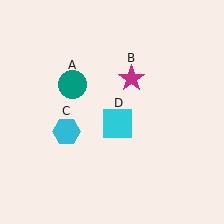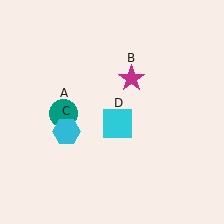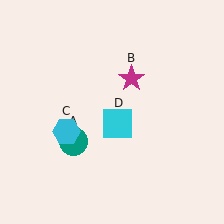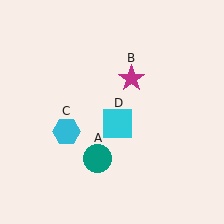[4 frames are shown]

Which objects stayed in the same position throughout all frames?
Magenta star (object B) and cyan hexagon (object C) and cyan square (object D) remained stationary.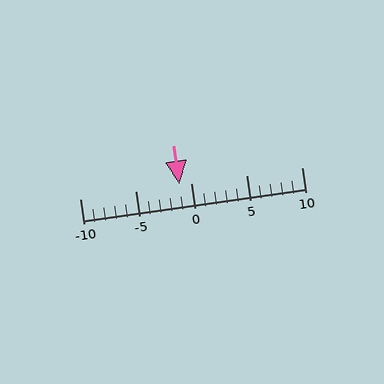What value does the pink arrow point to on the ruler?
The pink arrow points to approximately -1.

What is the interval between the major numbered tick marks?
The major tick marks are spaced 5 units apart.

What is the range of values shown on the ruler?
The ruler shows values from -10 to 10.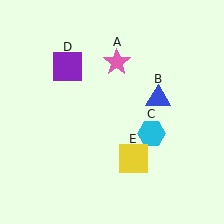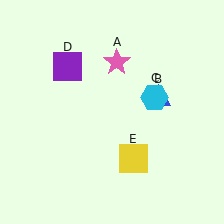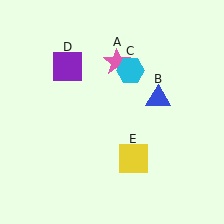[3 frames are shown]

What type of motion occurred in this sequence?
The cyan hexagon (object C) rotated counterclockwise around the center of the scene.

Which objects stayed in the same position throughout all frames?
Pink star (object A) and blue triangle (object B) and purple square (object D) and yellow square (object E) remained stationary.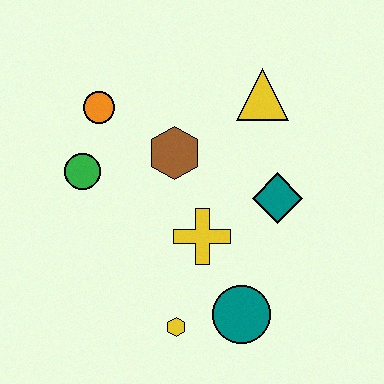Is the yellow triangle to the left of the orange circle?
No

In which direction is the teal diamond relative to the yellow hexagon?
The teal diamond is above the yellow hexagon.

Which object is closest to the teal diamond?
The yellow cross is closest to the teal diamond.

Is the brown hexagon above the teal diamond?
Yes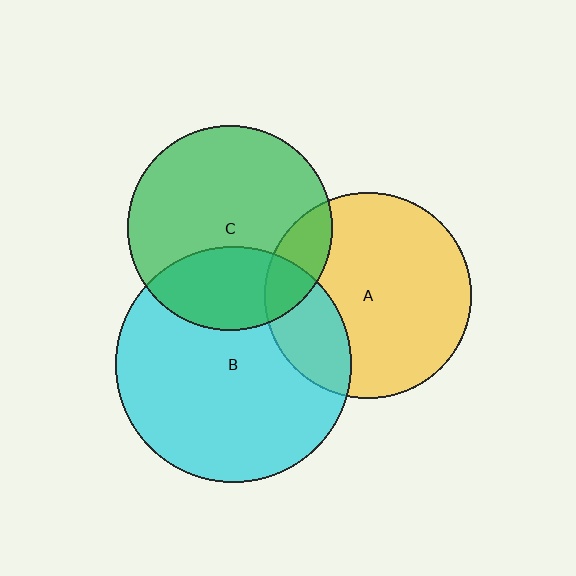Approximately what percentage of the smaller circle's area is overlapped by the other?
Approximately 25%.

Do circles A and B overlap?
Yes.